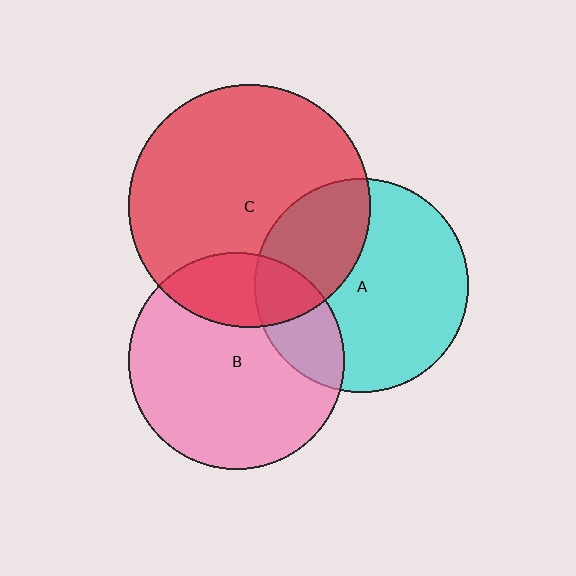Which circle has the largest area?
Circle C (red).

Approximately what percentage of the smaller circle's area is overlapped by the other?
Approximately 30%.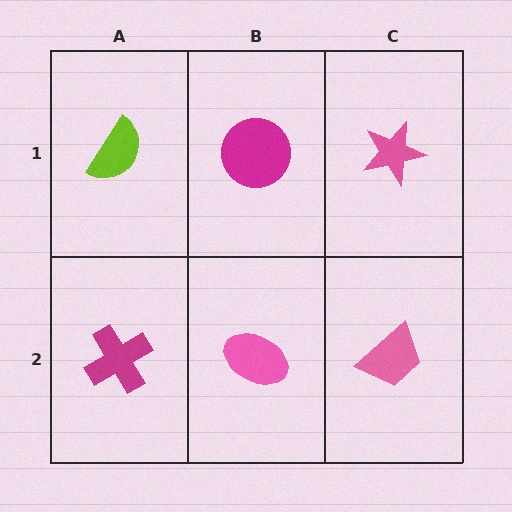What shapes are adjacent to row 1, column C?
A pink trapezoid (row 2, column C), a magenta circle (row 1, column B).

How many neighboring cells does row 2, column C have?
2.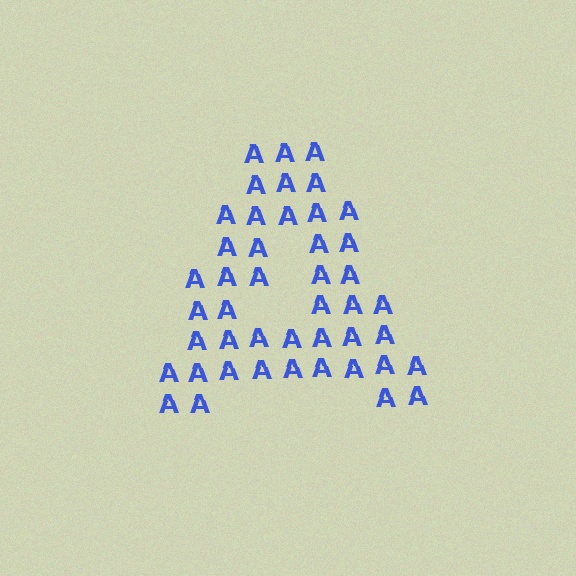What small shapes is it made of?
It is made of small letter A's.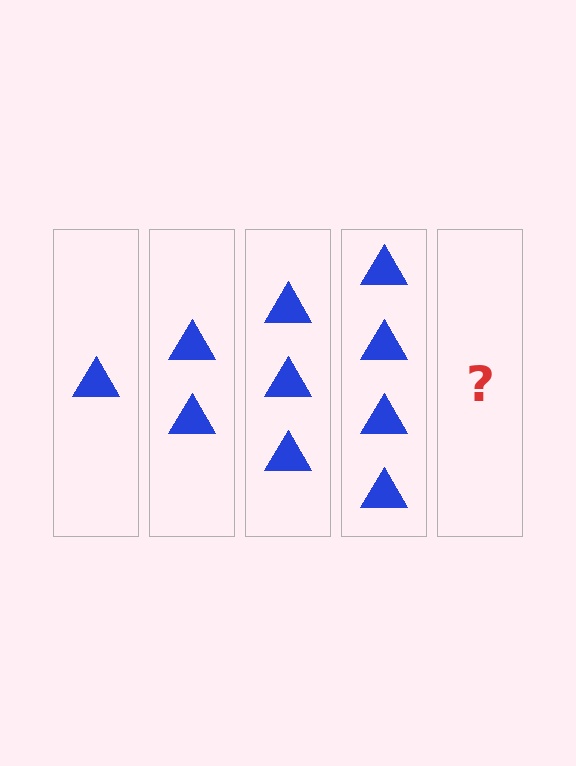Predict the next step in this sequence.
The next step is 5 triangles.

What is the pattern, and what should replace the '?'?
The pattern is that each step adds one more triangle. The '?' should be 5 triangles.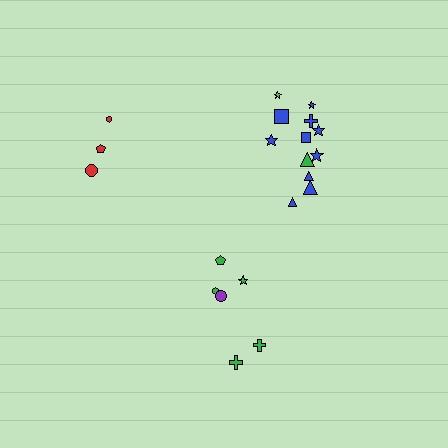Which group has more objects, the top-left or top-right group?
The top-right group.